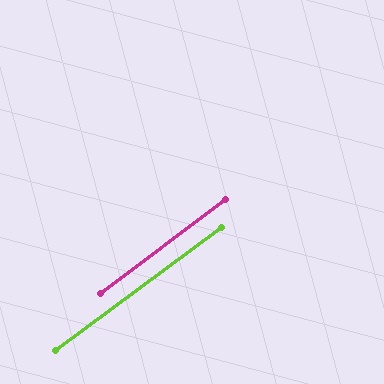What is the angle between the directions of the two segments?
Approximately 0 degrees.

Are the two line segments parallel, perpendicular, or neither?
Parallel — their directions differ by only 0.3°.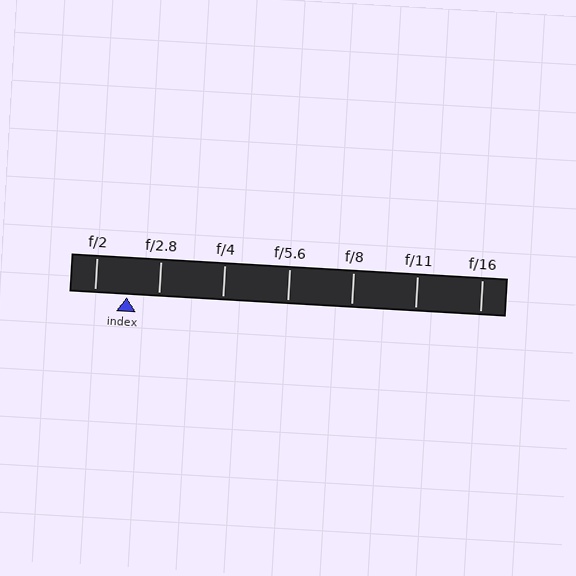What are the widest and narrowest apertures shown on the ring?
The widest aperture shown is f/2 and the narrowest is f/16.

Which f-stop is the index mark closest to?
The index mark is closest to f/2.8.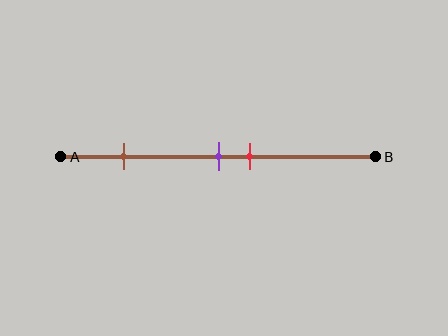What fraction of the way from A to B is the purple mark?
The purple mark is approximately 50% (0.5) of the way from A to B.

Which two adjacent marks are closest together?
The purple and red marks are the closest adjacent pair.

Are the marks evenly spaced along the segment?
No, the marks are not evenly spaced.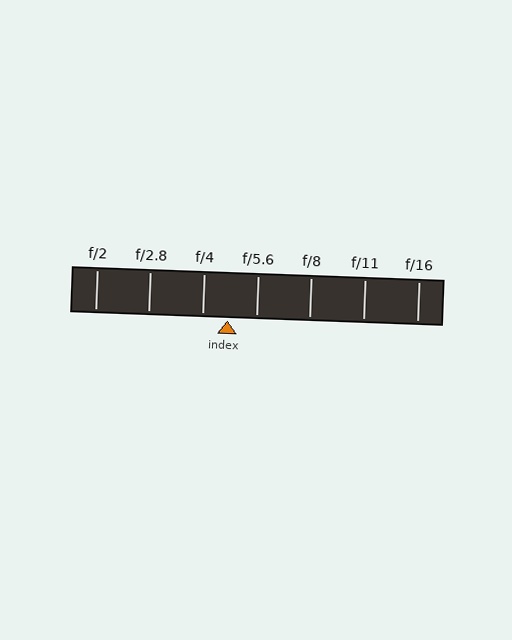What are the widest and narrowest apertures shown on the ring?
The widest aperture shown is f/2 and the narrowest is f/16.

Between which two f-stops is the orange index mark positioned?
The index mark is between f/4 and f/5.6.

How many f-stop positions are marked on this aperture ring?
There are 7 f-stop positions marked.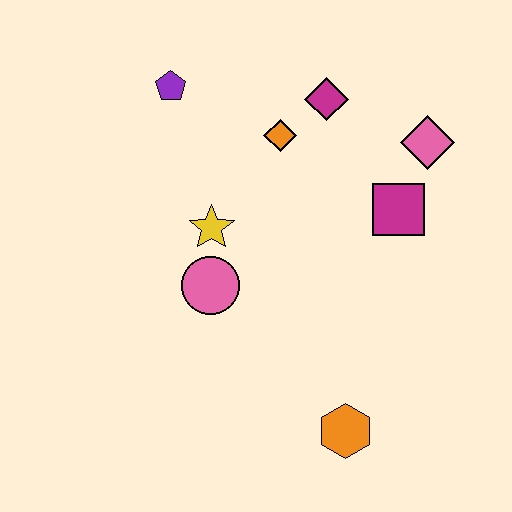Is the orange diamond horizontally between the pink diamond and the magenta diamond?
No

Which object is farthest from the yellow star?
The orange hexagon is farthest from the yellow star.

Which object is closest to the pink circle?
The yellow star is closest to the pink circle.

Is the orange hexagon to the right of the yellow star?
Yes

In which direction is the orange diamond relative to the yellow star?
The orange diamond is above the yellow star.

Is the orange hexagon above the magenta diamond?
No